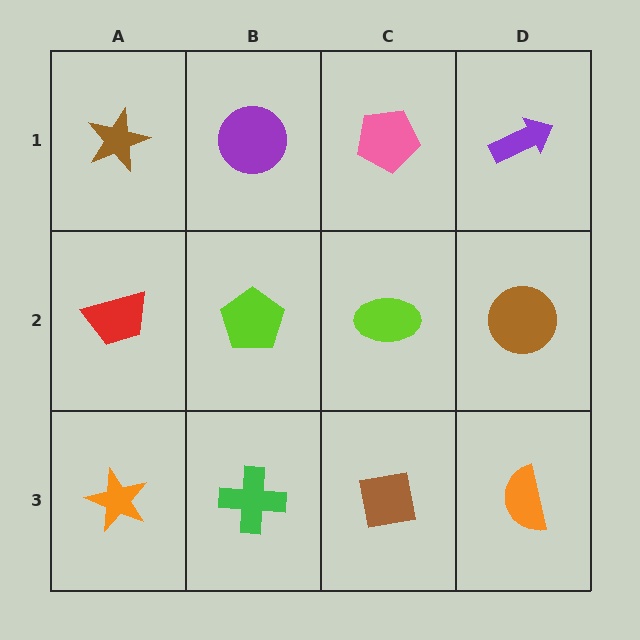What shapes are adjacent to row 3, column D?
A brown circle (row 2, column D), a brown square (row 3, column C).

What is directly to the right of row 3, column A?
A green cross.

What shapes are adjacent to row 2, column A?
A brown star (row 1, column A), an orange star (row 3, column A), a lime pentagon (row 2, column B).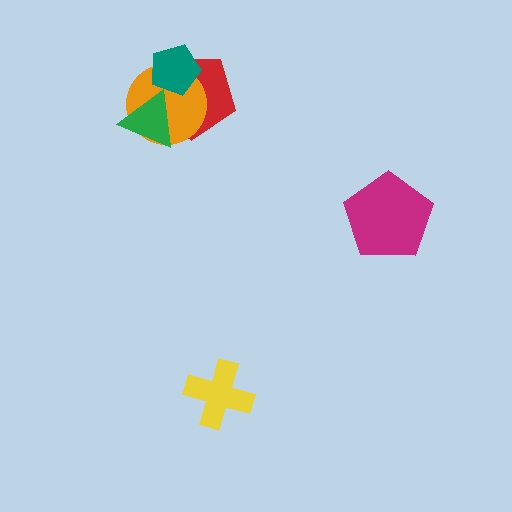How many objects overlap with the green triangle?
2 objects overlap with the green triangle.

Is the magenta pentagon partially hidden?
No, no other shape covers it.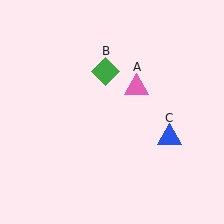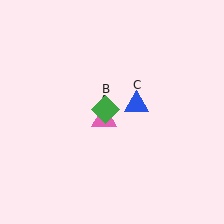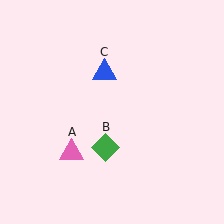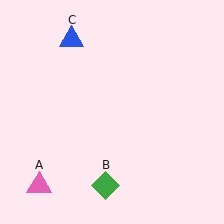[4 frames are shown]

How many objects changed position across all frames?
3 objects changed position: pink triangle (object A), green diamond (object B), blue triangle (object C).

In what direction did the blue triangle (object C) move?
The blue triangle (object C) moved up and to the left.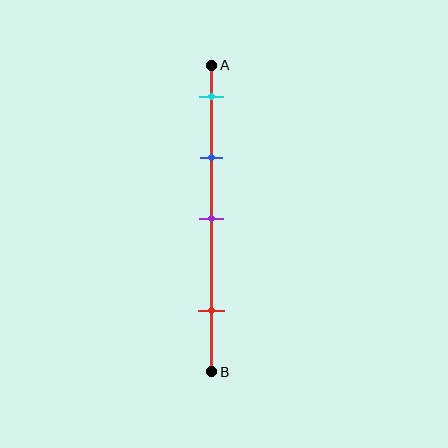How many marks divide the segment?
There are 4 marks dividing the segment.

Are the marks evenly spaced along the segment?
No, the marks are not evenly spaced.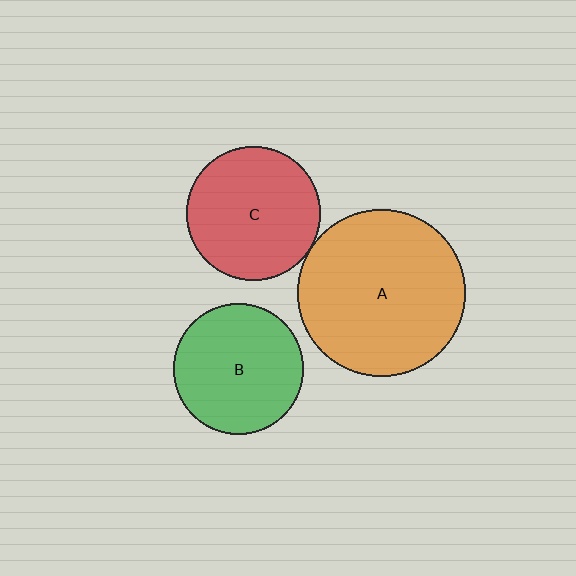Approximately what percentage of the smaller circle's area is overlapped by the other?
Approximately 5%.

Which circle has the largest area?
Circle A (orange).